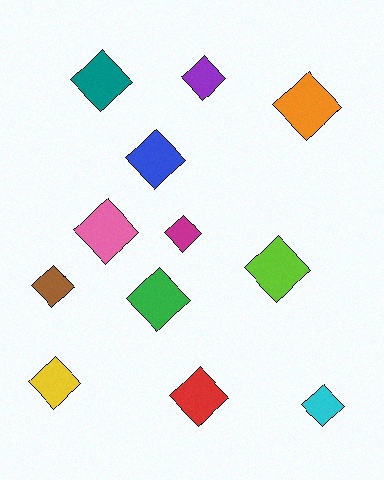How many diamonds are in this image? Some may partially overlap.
There are 12 diamonds.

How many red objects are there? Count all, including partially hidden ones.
There is 1 red object.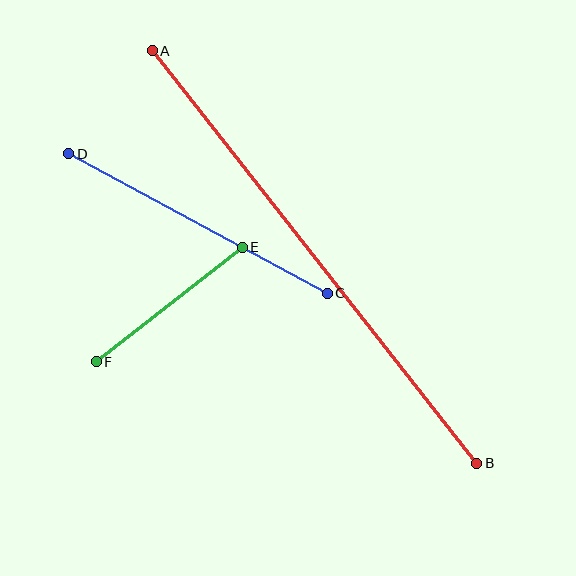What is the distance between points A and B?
The distance is approximately 525 pixels.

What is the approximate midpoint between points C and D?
The midpoint is at approximately (198, 223) pixels.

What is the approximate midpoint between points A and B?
The midpoint is at approximately (314, 257) pixels.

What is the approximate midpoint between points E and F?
The midpoint is at approximately (169, 305) pixels.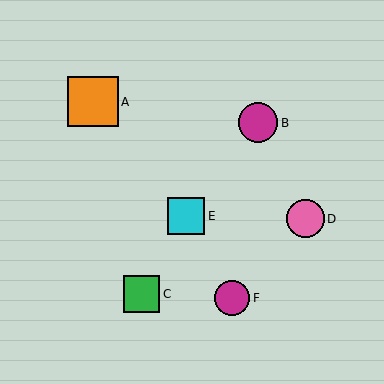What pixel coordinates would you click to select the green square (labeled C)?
Click at (141, 294) to select the green square C.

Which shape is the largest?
The orange square (labeled A) is the largest.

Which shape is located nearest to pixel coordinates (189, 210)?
The cyan square (labeled E) at (186, 216) is nearest to that location.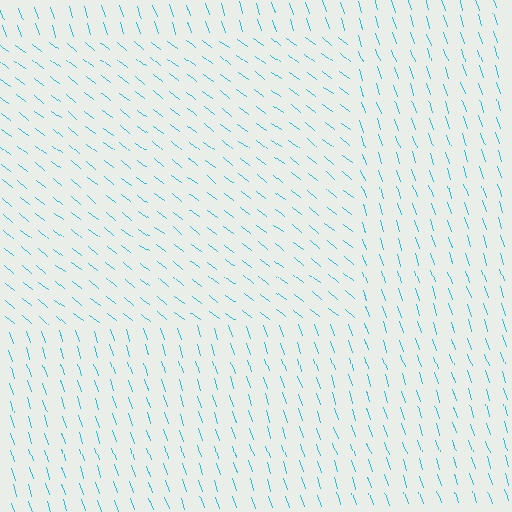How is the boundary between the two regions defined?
The boundary is defined purely by a change in line orientation (approximately 34 degrees difference). All lines are the same color and thickness.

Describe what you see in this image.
The image is filled with small cyan line segments. A rectangle region in the image has lines oriented differently from the surrounding lines, creating a visible texture boundary.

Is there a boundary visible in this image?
Yes, there is a texture boundary formed by a change in line orientation.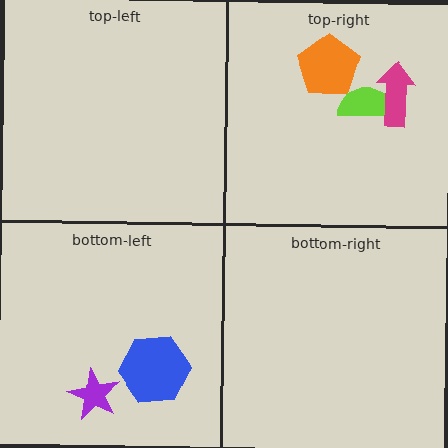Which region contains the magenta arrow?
The top-right region.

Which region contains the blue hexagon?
The bottom-left region.